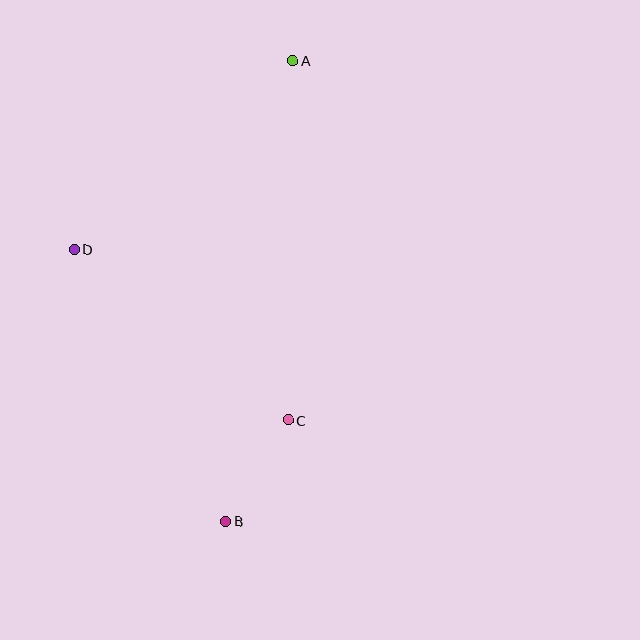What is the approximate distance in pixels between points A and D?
The distance between A and D is approximately 289 pixels.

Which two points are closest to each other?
Points B and C are closest to each other.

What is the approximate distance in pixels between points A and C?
The distance between A and C is approximately 359 pixels.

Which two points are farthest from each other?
Points A and B are farthest from each other.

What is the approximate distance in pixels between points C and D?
The distance between C and D is approximately 273 pixels.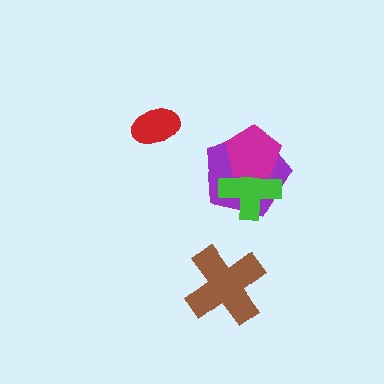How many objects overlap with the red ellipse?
0 objects overlap with the red ellipse.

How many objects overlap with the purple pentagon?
2 objects overlap with the purple pentagon.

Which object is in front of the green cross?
The magenta pentagon is in front of the green cross.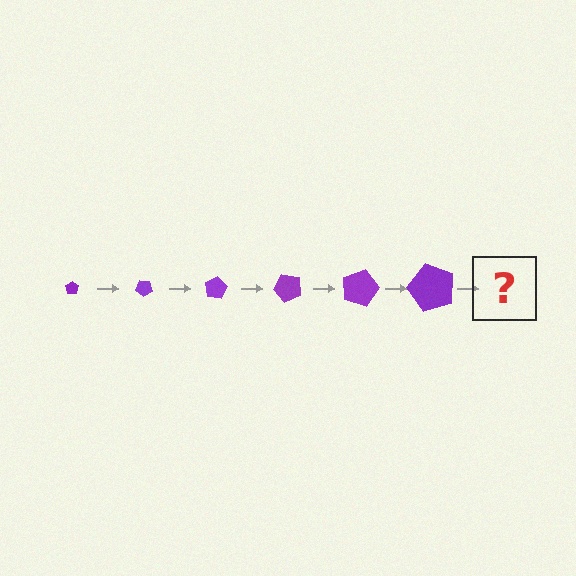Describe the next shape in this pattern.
It should be a pentagon, larger than the previous one and rotated 240 degrees from the start.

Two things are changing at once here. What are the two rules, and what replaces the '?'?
The two rules are that the pentagon grows larger each step and it rotates 40 degrees each step. The '?' should be a pentagon, larger than the previous one and rotated 240 degrees from the start.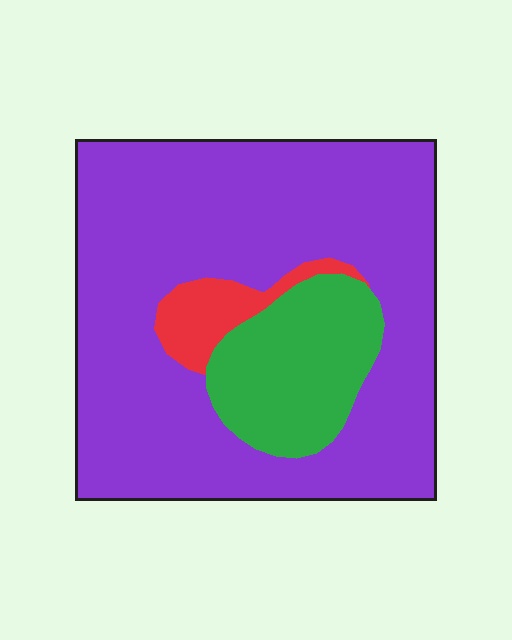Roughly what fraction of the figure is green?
Green covers about 20% of the figure.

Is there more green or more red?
Green.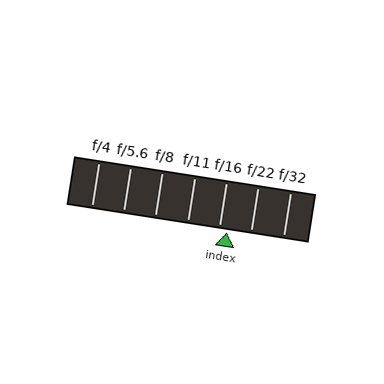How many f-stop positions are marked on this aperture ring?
There are 7 f-stop positions marked.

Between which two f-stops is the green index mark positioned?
The index mark is between f/16 and f/22.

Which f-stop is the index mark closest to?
The index mark is closest to f/16.